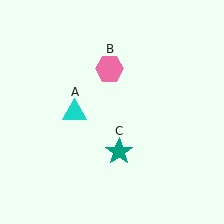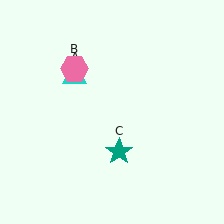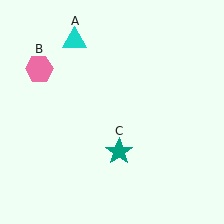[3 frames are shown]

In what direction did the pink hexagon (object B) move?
The pink hexagon (object B) moved left.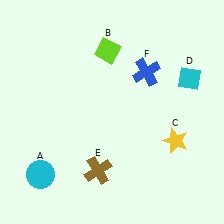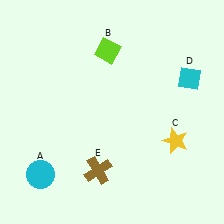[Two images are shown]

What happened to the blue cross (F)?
The blue cross (F) was removed in Image 2. It was in the top-right area of Image 1.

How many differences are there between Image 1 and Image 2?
There is 1 difference between the two images.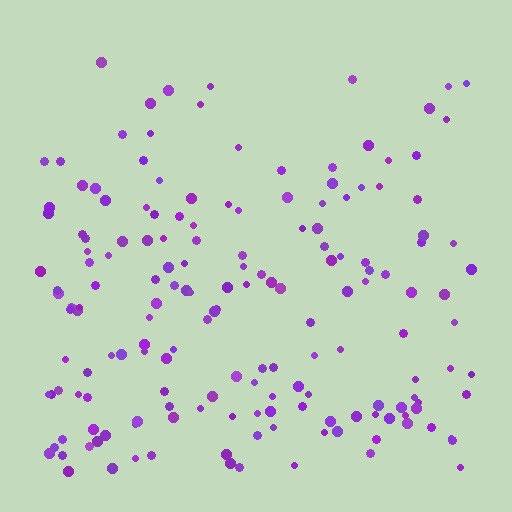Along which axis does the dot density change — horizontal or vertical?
Vertical.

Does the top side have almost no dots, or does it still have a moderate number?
Still a moderate number, just noticeably fewer than the bottom.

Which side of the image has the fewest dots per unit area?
The top.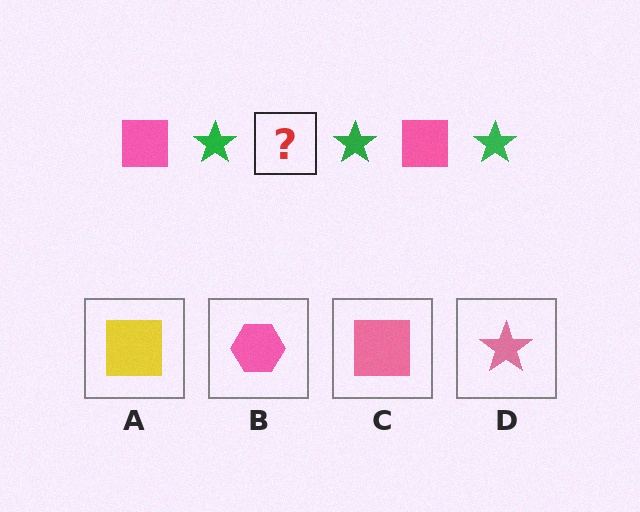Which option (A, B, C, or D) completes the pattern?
C.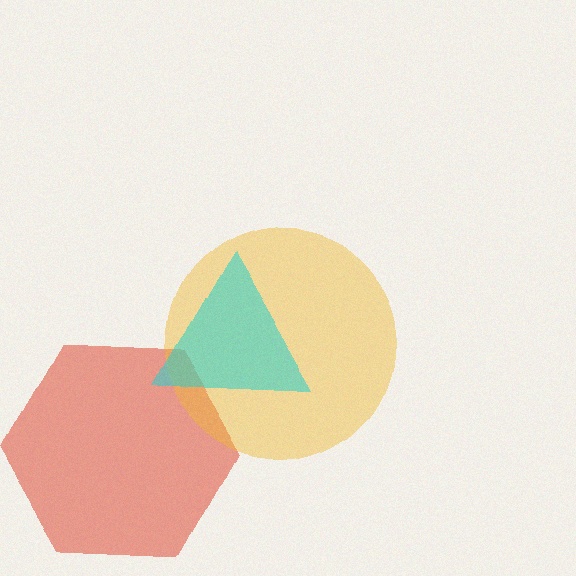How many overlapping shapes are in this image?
There are 3 overlapping shapes in the image.